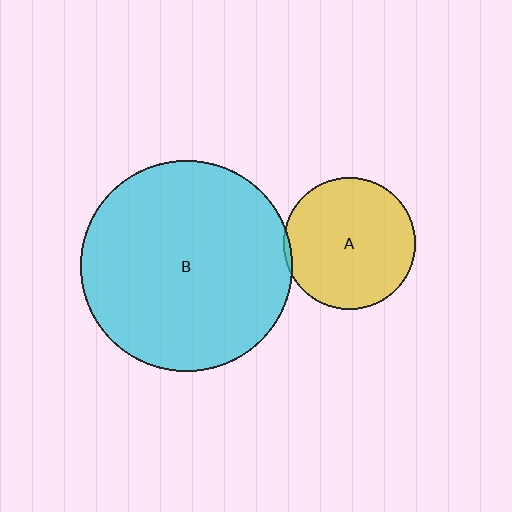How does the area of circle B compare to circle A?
Approximately 2.6 times.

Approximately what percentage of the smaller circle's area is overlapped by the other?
Approximately 5%.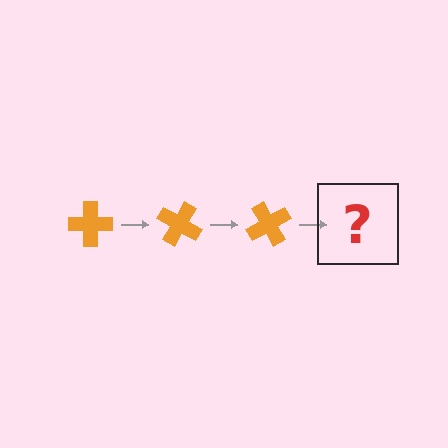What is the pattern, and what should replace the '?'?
The pattern is that the cross rotates 30 degrees each step. The '?' should be an orange cross rotated 90 degrees.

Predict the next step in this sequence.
The next step is an orange cross rotated 90 degrees.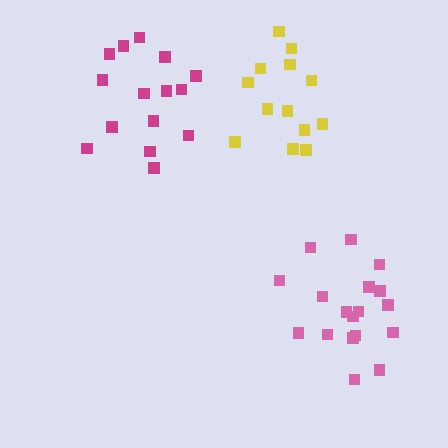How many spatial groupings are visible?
There are 3 spatial groupings.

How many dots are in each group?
Group 1: 15 dots, Group 2: 18 dots, Group 3: 13 dots (46 total).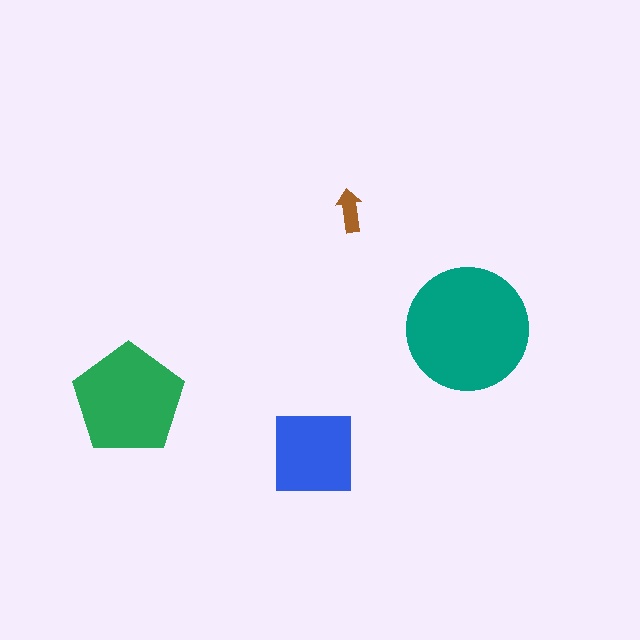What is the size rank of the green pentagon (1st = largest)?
2nd.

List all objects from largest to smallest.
The teal circle, the green pentagon, the blue square, the brown arrow.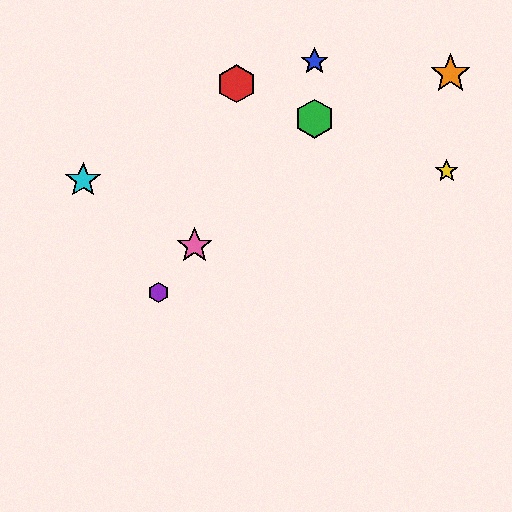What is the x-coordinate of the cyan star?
The cyan star is at x≈83.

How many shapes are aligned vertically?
2 shapes (the blue star, the green hexagon) are aligned vertically.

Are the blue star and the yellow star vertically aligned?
No, the blue star is at x≈315 and the yellow star is at x≈447.